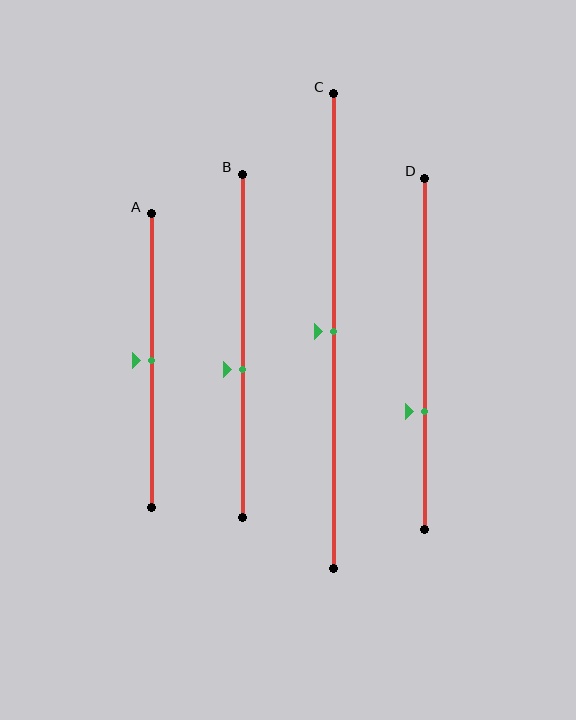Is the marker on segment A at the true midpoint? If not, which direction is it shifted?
Yes, the marker on segment A is at the true midpoint.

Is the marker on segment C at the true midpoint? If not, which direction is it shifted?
Yes, the marker on segment C is at the true midpoint.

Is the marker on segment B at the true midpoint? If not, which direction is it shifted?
No, the marker on segment B is shifted downward by about 7% of the segment length.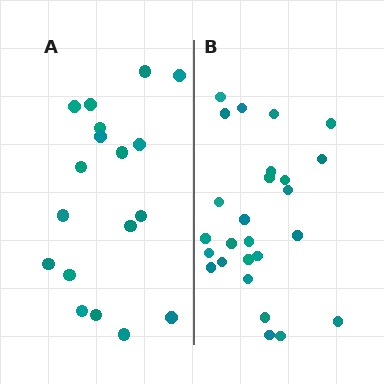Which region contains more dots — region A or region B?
Region B (the right region) has more dots.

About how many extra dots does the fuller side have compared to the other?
Region B has roughly 8 or so more dots than region A.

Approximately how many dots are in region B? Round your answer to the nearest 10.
About 30 dots. (The exact count is 26, which rounds to 30.)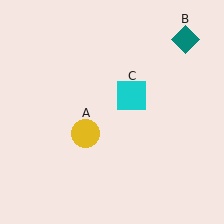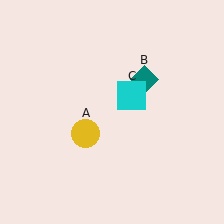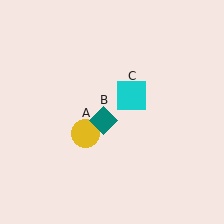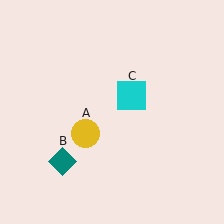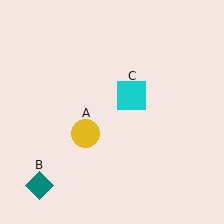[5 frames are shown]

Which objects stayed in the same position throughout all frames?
Yellow circle (object A) and cyan square (object C) remained stationary.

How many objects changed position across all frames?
1 object changed position: teal diamond (object B).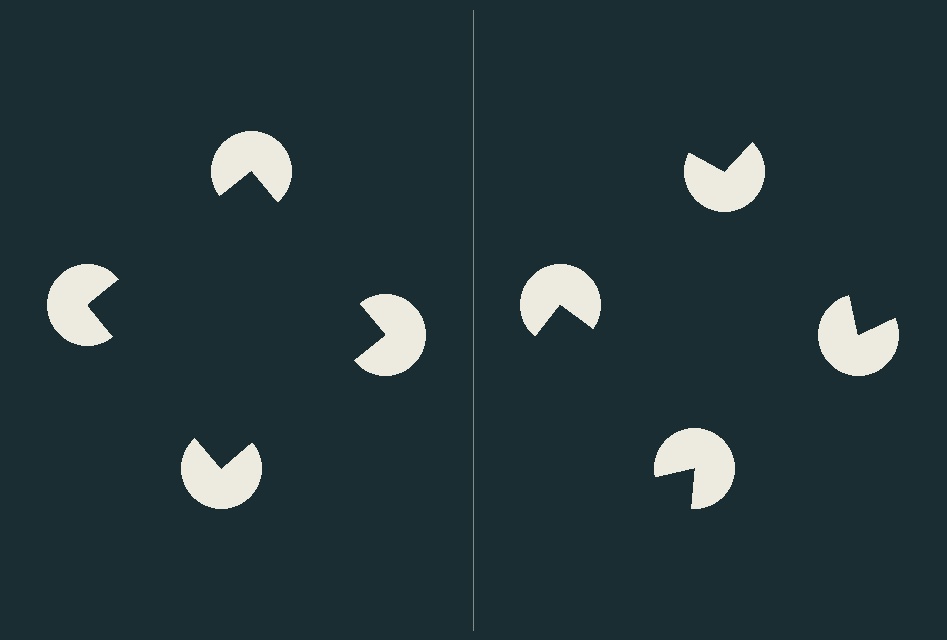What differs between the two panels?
The pac-man discs are positioned identically on both sides; only the wedge orientations differ. On the left they align to a square; on the right they are misaligned.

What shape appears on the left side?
An illusory square.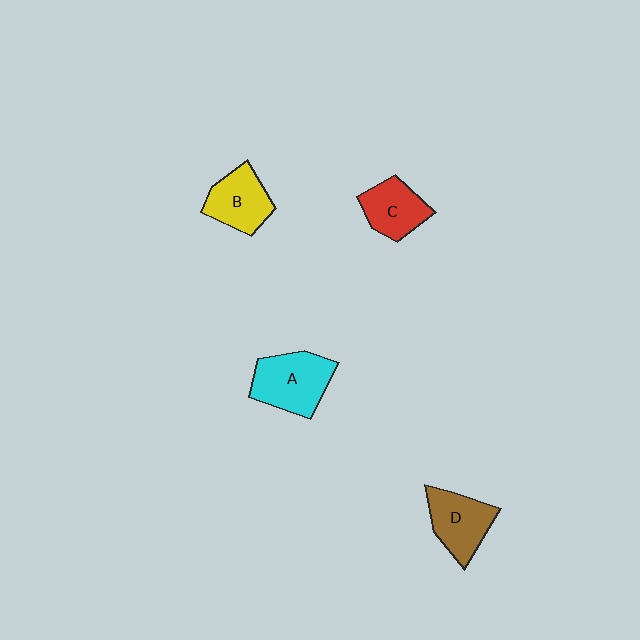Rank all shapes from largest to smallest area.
From largest to smallest: A (cyan), D (brown), B (yellow), C (red).